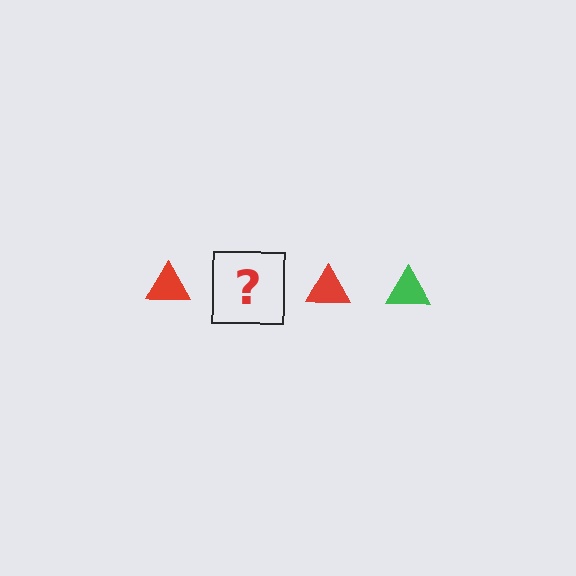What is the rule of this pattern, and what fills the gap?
The rule is that the pattern cycles through red, green triangles. The gap should be filled with a green triangle.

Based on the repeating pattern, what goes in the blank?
The blank should be a green triangle.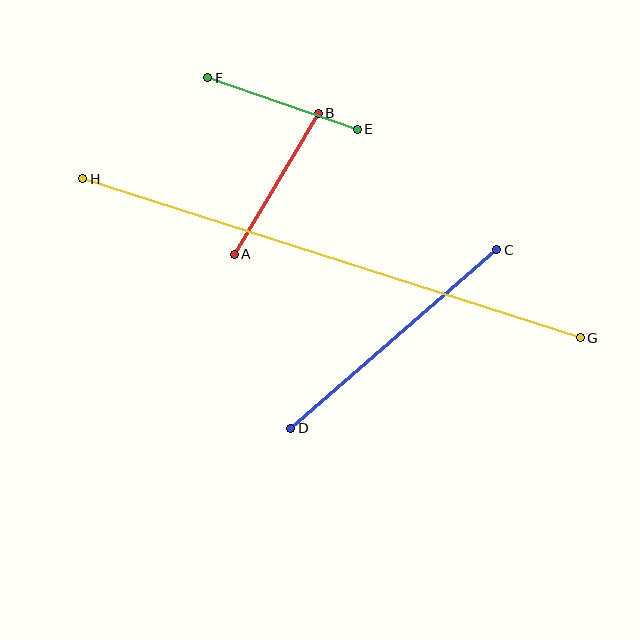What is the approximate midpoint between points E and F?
The midpoint is at approximately (283, 103) pixels.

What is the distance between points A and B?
The distance is approximately 164 pixels.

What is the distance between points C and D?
The distance is approximately 273 pixels.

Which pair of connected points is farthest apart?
Points G and H are farthest apart.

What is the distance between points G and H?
The distance is approximately 522 pixels.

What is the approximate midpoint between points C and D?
The midpoint is at approximately (394, 339) pixels.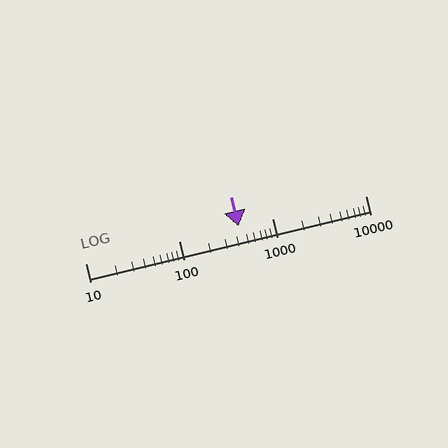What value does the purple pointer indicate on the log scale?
The pointer indicates approximately 440.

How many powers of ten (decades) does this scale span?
The scale spans 3 decades, from 10 to 10000.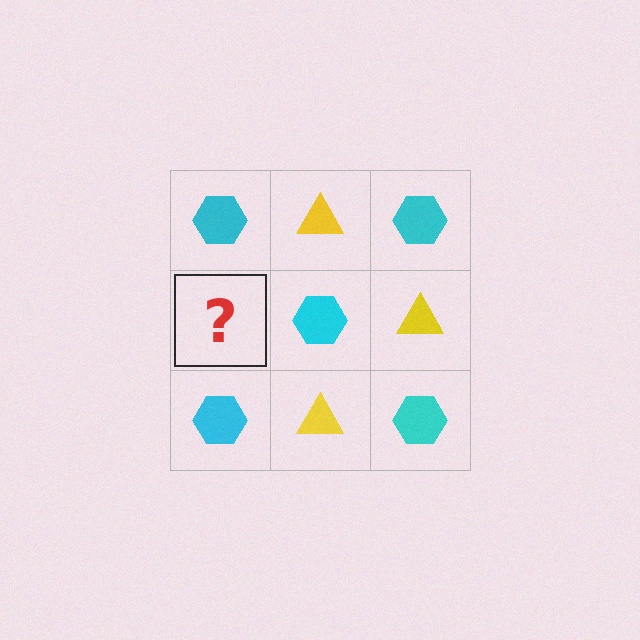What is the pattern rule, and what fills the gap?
The rule is that it alternates cyan hexagon and yellow triangle in a checkerboard pattern. The gap should be filled with a yellow triangle.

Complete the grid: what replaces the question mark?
The question mark should be replaced with a yellow triangle.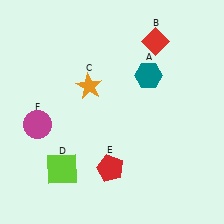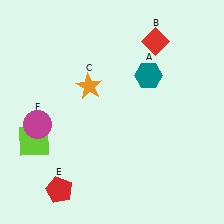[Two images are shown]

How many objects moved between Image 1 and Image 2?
2 objects moved between the two images.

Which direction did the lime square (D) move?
The lime square (D) moved left.